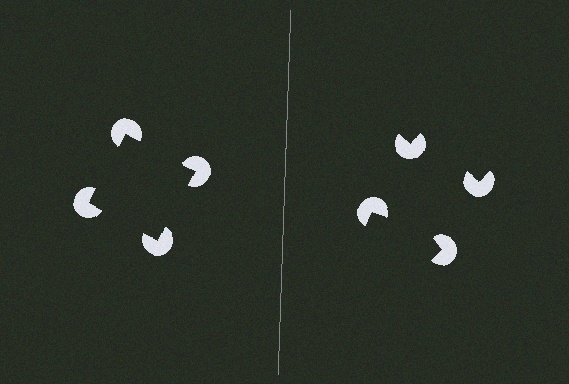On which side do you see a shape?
An illusory square appears on the left side. On the right side the wedge cuts are rotated, so no coherent shape forms.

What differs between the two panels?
The pac-man discs are positioned identically on both sides; only the wedge orientations differ. On the left they align to a square; on the right they are misaligned.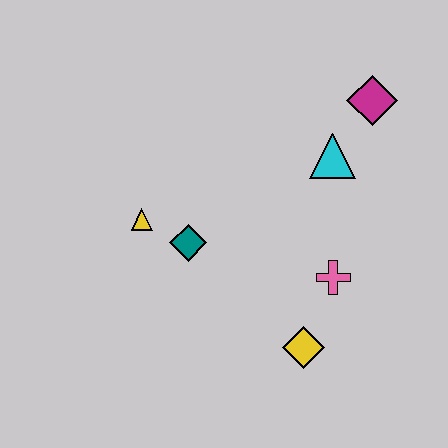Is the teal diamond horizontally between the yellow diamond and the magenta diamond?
No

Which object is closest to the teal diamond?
The yellow triangle is closest to the teal diamond.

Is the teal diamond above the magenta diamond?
No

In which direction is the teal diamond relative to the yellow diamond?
The teal diamond is to the left of the yellow diamond.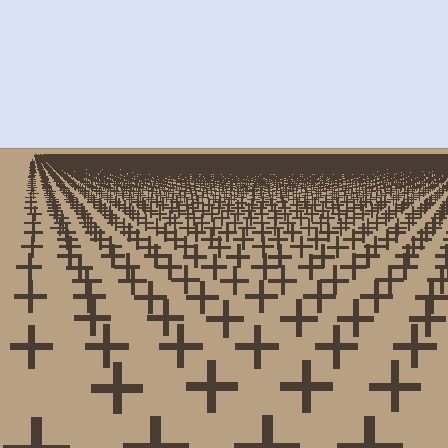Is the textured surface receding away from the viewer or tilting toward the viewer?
The surface is receding away from the viewer. Texture elements get smaller and denser toward the top.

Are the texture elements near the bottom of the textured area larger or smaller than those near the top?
Larger. Near the bottom, elements are closer to the viewer and appear at a bigger on-screen size.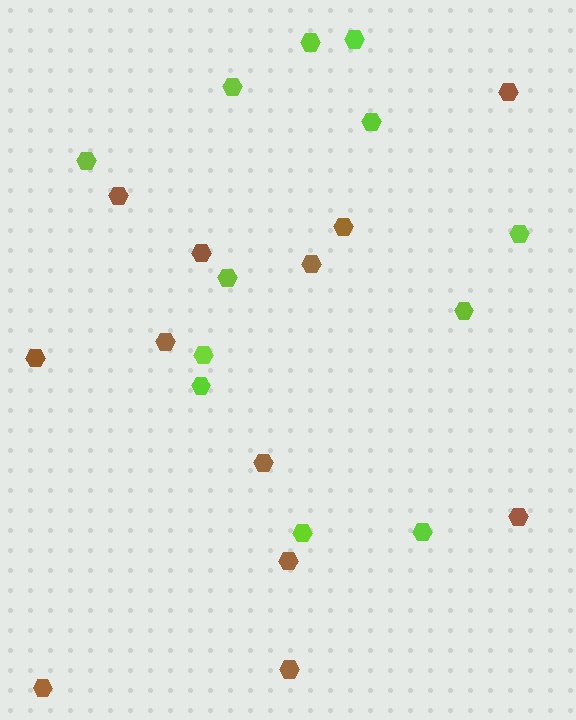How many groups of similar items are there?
There are 2 groups: one group of lime hexagons (12) and one group of brown hexagons (12).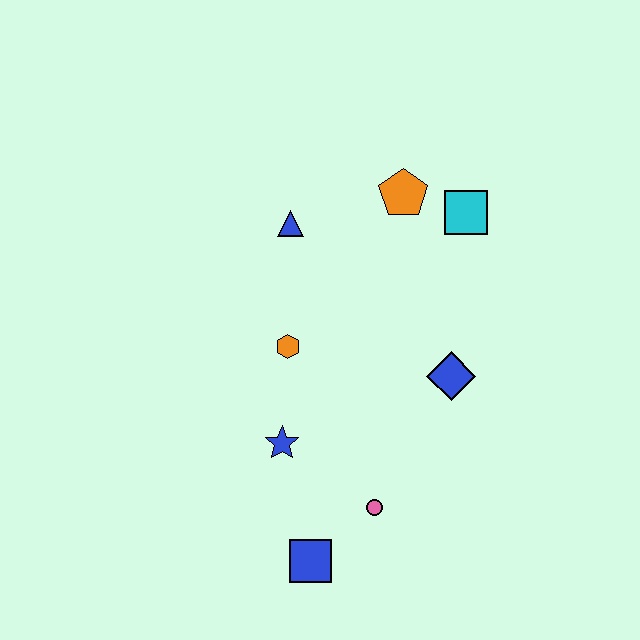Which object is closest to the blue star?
The orange hexagon is closest to the blue star.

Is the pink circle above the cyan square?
No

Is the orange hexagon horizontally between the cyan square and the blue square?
No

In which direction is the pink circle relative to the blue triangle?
The pink circle is below the blue triangle.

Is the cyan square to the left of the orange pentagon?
No